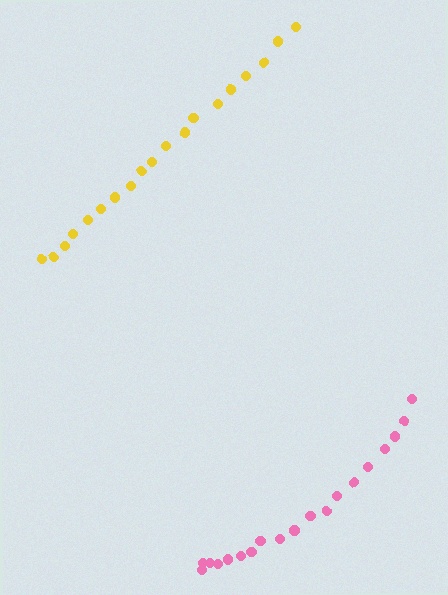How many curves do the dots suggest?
There are 2 distinct paths.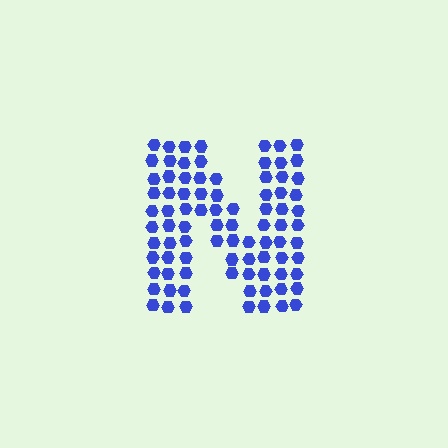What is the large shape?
The large shape is the letter N.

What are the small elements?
The small elements are hexagons.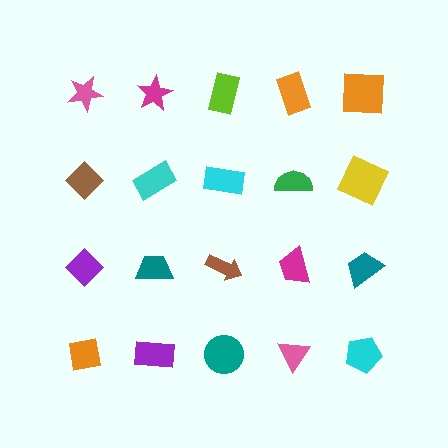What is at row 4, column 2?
A purple rectangle.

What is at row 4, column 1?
An orange square.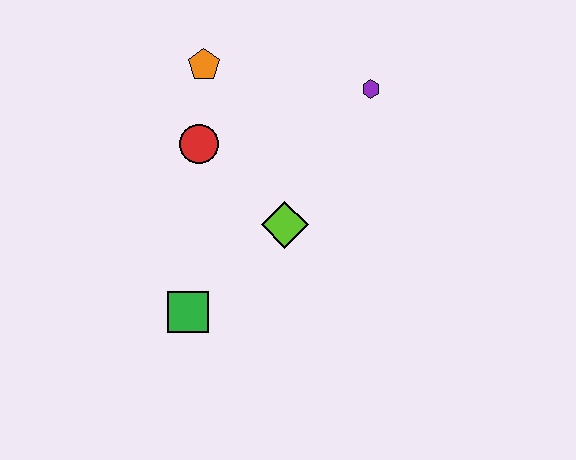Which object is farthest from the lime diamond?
The orange pentagon is farthest from the lime diamond.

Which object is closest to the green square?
The lime diamond is closest to the green square.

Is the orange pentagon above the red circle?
Yes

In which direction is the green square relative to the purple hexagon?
The green square is below the purple hexagon.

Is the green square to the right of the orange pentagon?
No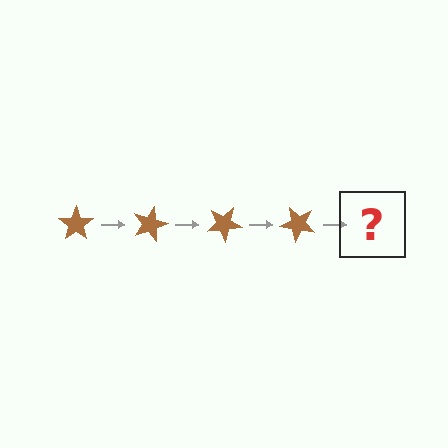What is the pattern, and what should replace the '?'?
The pattern is that the star rotates 15 degrees each step. The '?' should be a brown star rotated 60 degrees.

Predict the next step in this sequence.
The next step is a brown star rotated 60 degrees.